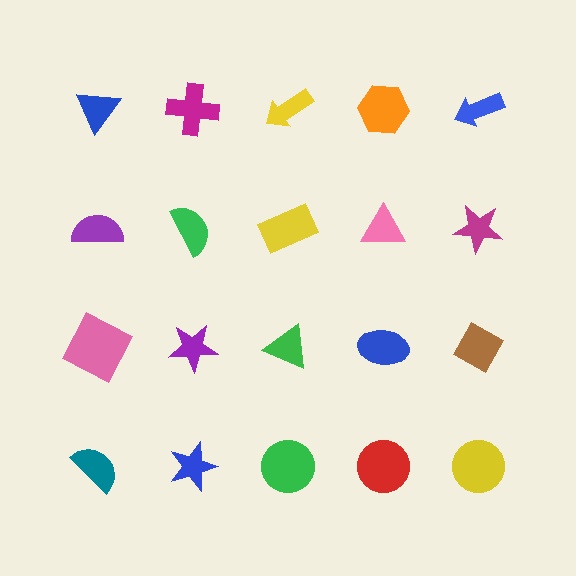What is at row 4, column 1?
A teal semicircle.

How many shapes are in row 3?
5 shapes.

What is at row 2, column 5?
A magenta star.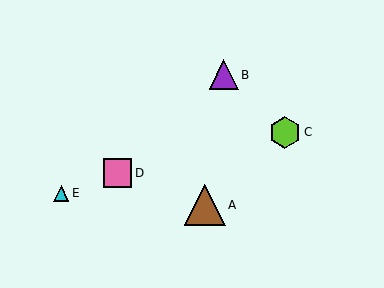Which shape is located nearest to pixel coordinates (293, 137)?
The lime hexagon (labeled C) at (285, 132) is nearest to that location.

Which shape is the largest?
The brown triangle (labeled A) is the largest.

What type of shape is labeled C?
Shape C is a lime hexagon.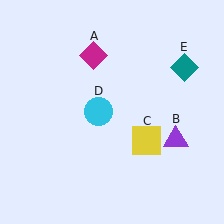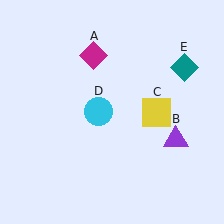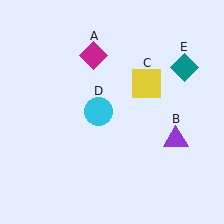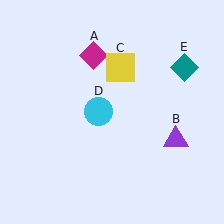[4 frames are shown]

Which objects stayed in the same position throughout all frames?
Magenta diamond (object A) and purple triangle (object B) and cyan circle (object D) and teal diamond (object E) remained stationary.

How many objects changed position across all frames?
1 object changed position: yellow square (object C).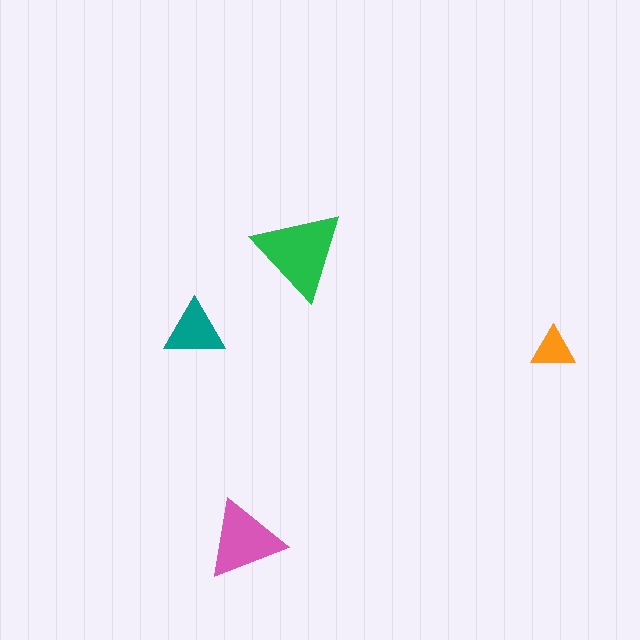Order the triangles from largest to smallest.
the green one, the pink one, the teal one, the orange one.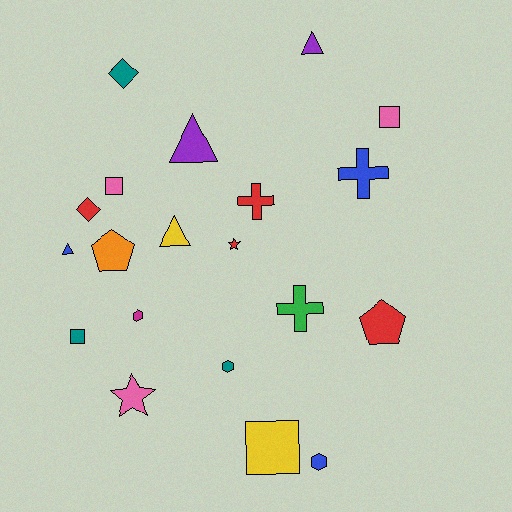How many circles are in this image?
There are no circles.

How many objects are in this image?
There are 20 objects.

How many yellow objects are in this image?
There are 2 yellow objects.